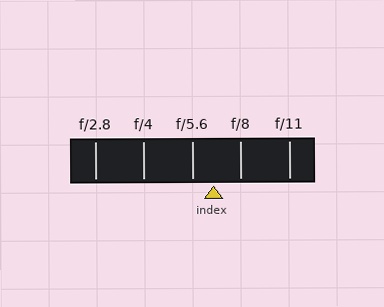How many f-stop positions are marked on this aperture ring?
There are 5 f-stop positions marked.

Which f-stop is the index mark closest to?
The index mark is closest to f/5.6.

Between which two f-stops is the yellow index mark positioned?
The index mark is between f/5.6 and f/8.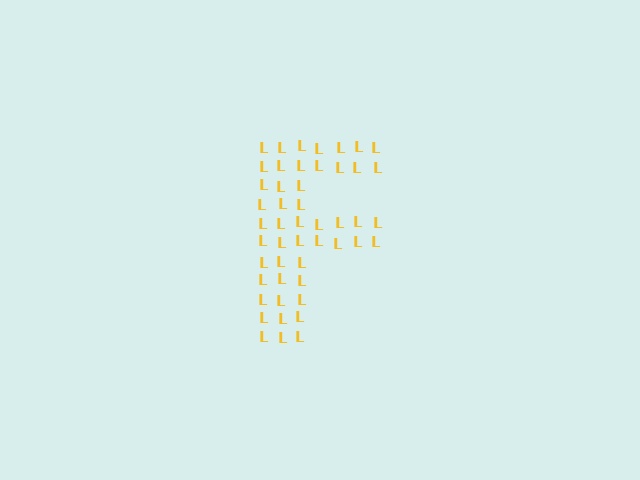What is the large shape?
The large shape is the letter F.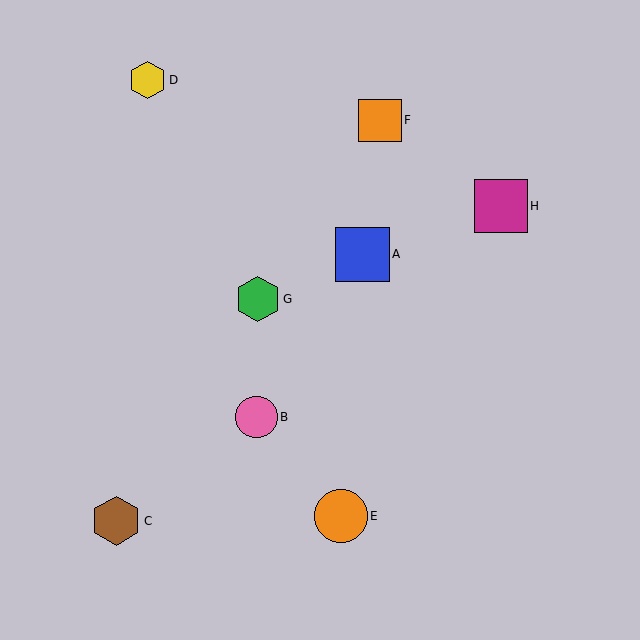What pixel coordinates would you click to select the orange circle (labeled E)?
Click at (341, 516) to select the orange circle E.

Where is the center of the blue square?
The center of the blue square is at (362, 254).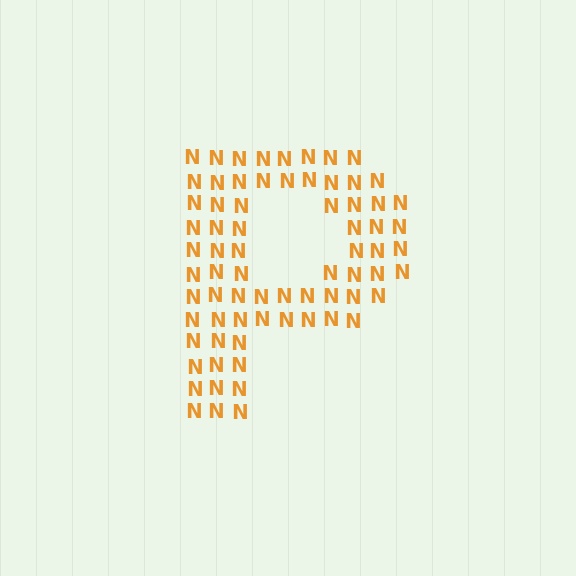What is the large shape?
The large shape is the letter P.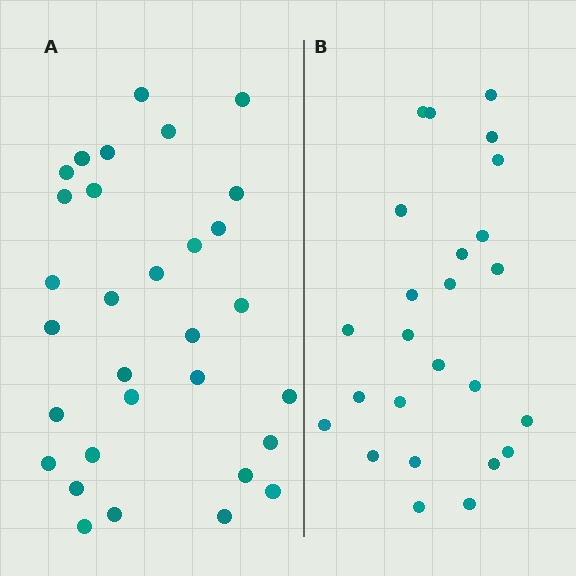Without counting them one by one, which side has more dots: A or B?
Region A (the left region) has more dots.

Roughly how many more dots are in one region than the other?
Region A has about 6 more dots than region B.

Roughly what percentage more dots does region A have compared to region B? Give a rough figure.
About 25% more.